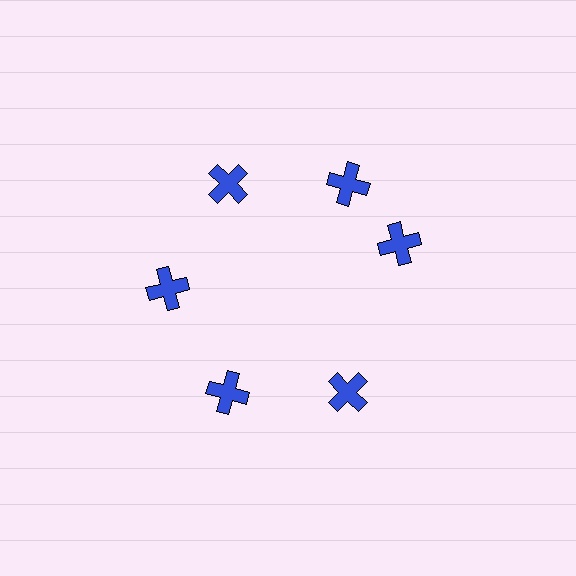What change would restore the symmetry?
The symmetry would be restored by rotating it back into even spacing with its neighbors so that all 6 crosses sit at equal angles and equal distance from the center.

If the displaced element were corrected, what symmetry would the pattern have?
It would have 6-fold rotational symmetry — the pattern would map onto itself every 60 degrees.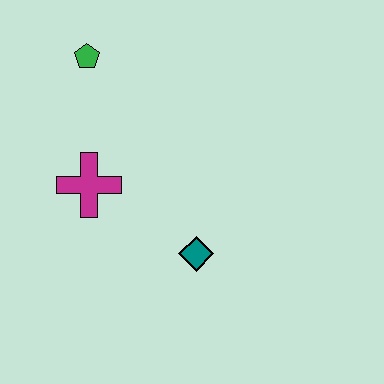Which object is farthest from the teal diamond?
The green pentagon is farthest from the teal diamond.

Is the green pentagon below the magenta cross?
No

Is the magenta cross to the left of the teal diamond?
Yes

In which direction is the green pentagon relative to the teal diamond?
The green pentagon is above the teal diamond.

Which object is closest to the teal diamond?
The magenta cross is closest to the teal diamond.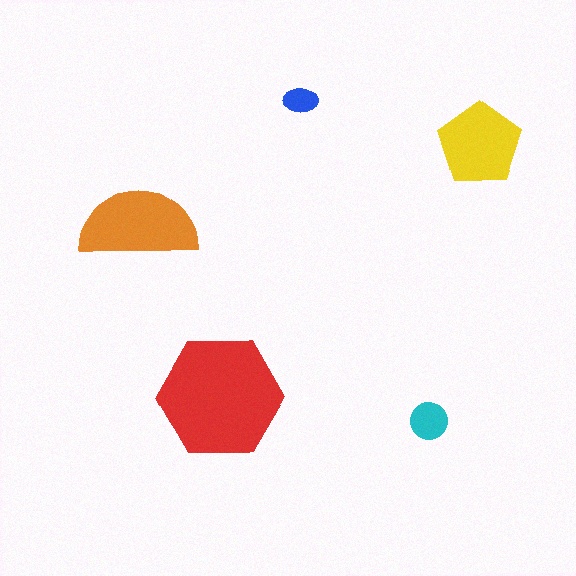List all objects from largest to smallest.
The red hexagon, the orange semicircle, the yellow pentagon, the cyan circle, the blue ellipse.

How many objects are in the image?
There are 5 objects in the image.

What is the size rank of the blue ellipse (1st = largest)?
5th.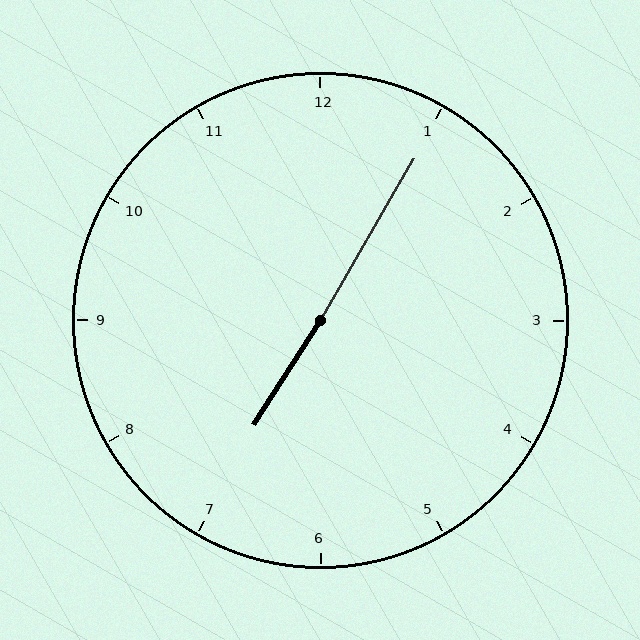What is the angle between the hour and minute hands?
Approximately 178 degrees.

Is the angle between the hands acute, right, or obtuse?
It is obtuse.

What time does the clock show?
7:05.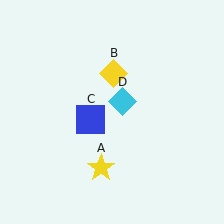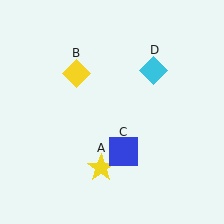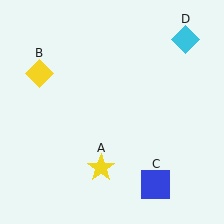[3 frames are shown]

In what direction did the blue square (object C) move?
The blue square (object C) moved down and to the right.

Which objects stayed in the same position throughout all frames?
Yellow star (object A) remained stationary.